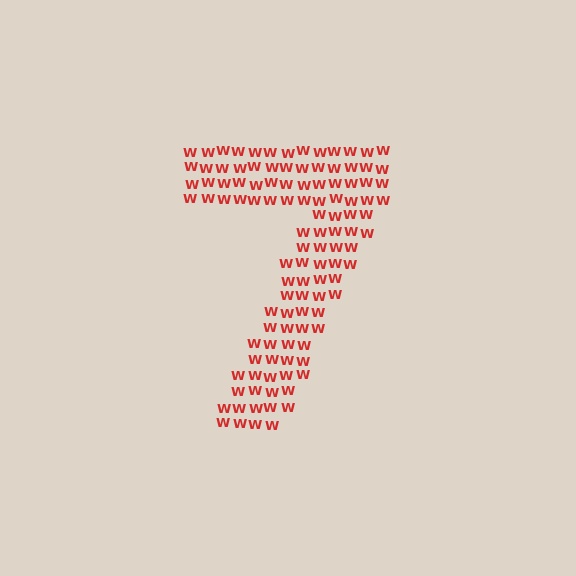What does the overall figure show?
The overall figure shows the digit 7.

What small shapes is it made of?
It is made of small letter W's.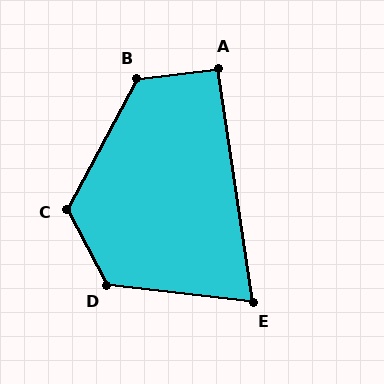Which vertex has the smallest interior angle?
E, at approximately 75 degrees.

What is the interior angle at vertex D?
Approximately 125 degrees (obtuse).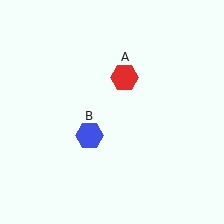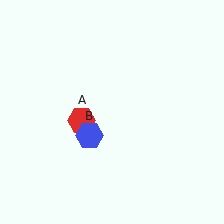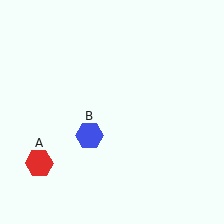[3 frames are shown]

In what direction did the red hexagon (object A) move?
The red hexagon (object A) moved down and to the left.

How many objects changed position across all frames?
1 object changed position: red hexagon (object A).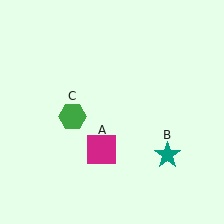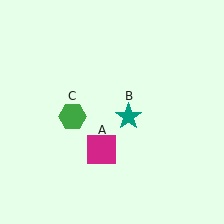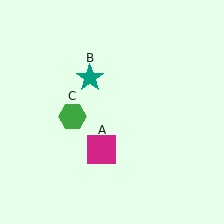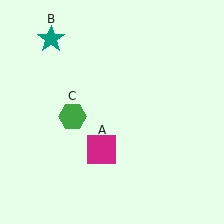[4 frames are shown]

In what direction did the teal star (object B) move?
The teal star (object B) moved up and to the left.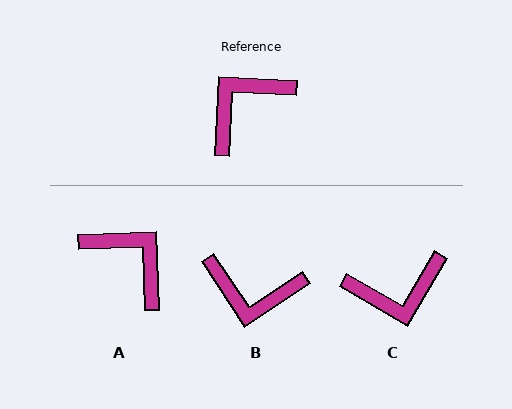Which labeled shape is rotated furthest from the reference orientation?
C, about 153 degrees away.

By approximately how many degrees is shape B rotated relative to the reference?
Approximately 127 degrees counter-clockwise.